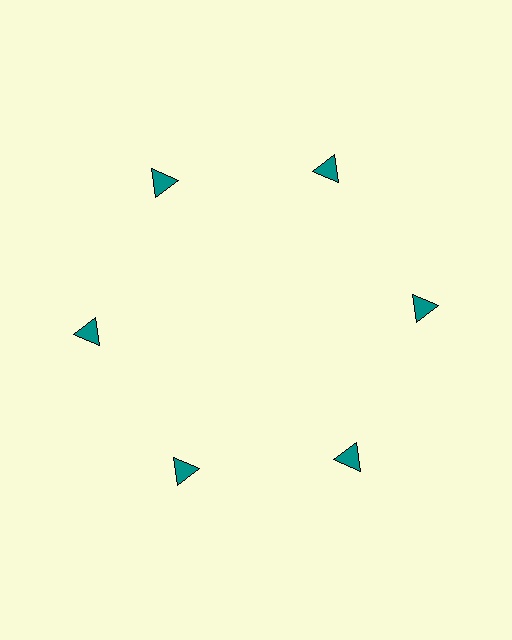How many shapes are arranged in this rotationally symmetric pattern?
There are 6 shapes, arranged in 6 groups of 1.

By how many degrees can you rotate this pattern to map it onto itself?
The pattern maps onto itself every 60 degrees of rotation.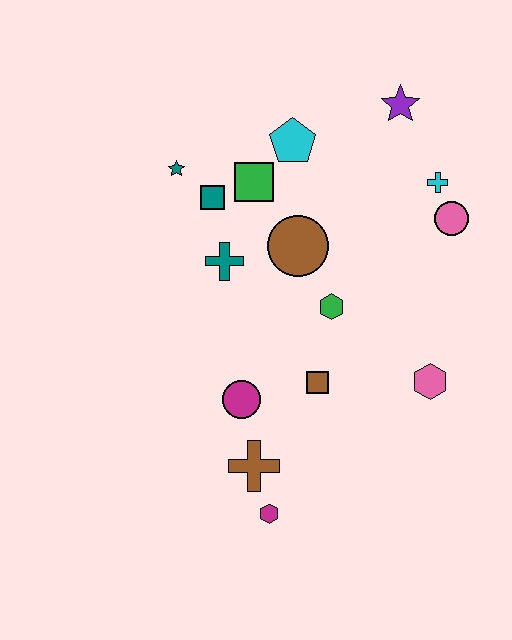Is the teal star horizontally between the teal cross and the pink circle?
No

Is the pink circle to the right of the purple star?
Yes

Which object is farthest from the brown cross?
The purple star is farthest from the brown cross.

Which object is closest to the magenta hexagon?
The brown cross is closest to the magenta hexagon.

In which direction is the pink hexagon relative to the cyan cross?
The pink hexagon is below the cyan cross.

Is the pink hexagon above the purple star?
No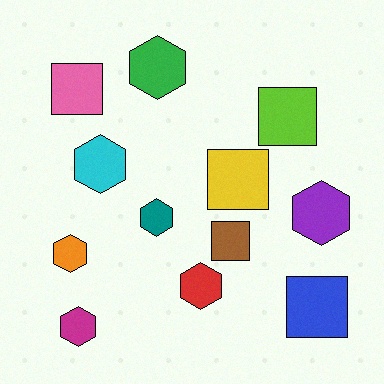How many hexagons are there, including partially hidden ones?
There are 7 hexagons.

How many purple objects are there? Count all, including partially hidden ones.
There is 1 purple object.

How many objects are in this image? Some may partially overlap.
There are 12 objects.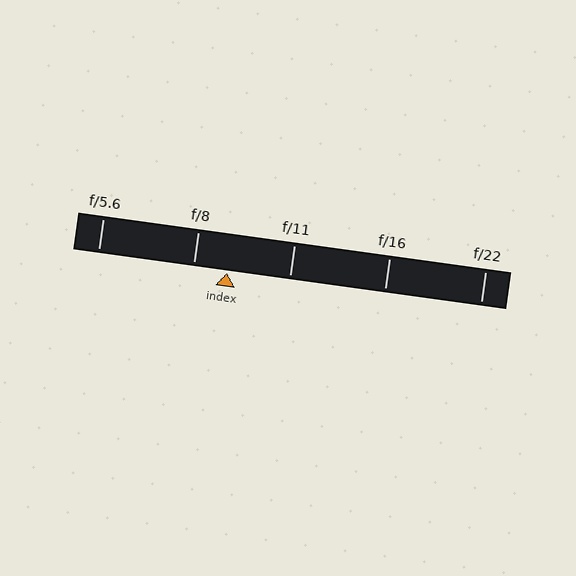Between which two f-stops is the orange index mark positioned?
The index mark is between f/8 and f/11.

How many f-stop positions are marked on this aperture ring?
There are 5 f-stop positions marked.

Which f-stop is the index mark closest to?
The index mark is closest to f/8.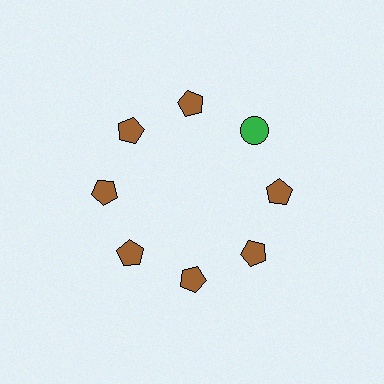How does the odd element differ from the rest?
It differs in both color (green instead of brown) and shape (circle instead of pentagon).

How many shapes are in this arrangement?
There are 8 shapes arranged in a ring pattern.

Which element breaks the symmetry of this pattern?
The green circle at roughly the 2 o'clock position breaks the symmetry. All other shapes are brown pentagons.